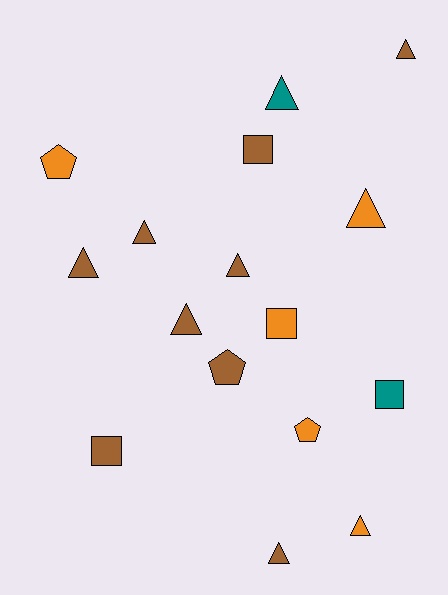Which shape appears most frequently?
Triangle, with 9 objects.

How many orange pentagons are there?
There are 2 orange pentagons.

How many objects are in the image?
There are 16 objects.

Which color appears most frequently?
Brown, with 9 objects.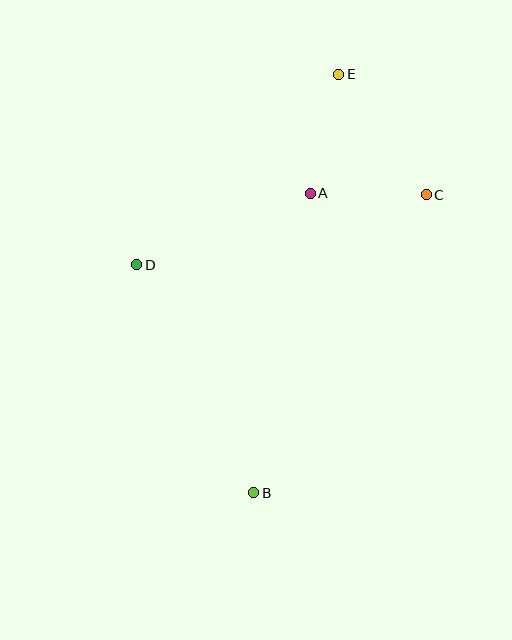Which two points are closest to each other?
Points A and C are closest to each other.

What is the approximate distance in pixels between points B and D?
The distance between B and D is approximately 257 pixels.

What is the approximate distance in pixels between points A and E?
The distance between A and E is approximately 123 pixels.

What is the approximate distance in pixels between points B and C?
The distance between B and C is approximately 345 pixels.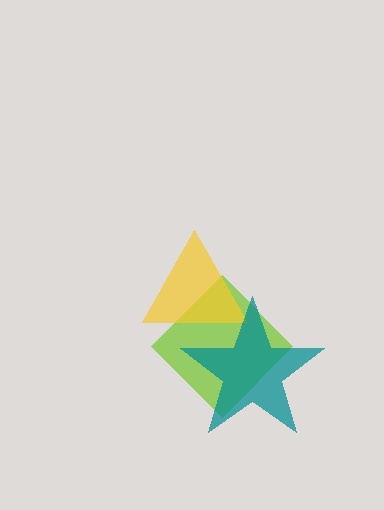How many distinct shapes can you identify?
There are 3 distinct shapes: a lime diamond, a yellow triangle, a teal star.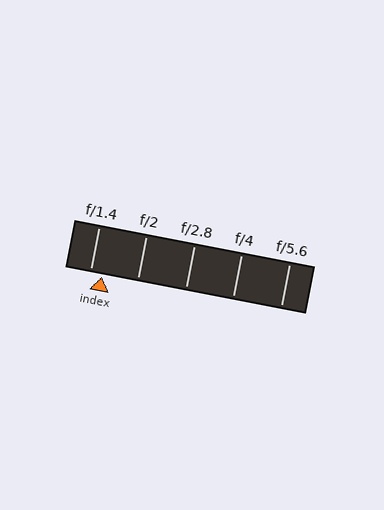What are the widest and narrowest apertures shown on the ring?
The widest aperture shown is f/1.4 and the narrowest is f/5.6.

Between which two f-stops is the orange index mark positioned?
The index mark is between f/1.4 and f/2.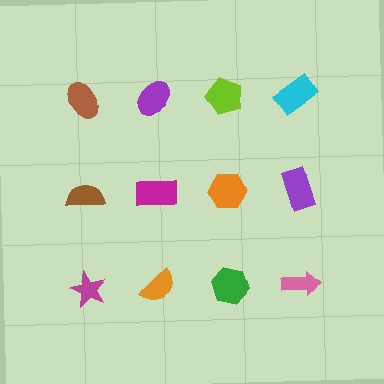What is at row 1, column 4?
A cyan rectangle.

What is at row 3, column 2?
An orange semicircle.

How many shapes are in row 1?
4 shapes.